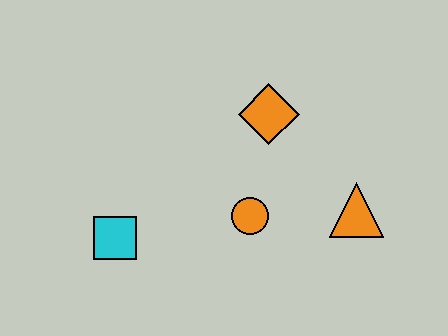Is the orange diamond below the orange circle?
No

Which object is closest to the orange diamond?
The orange circle is closest to the orange diamond.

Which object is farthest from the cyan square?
The orange triangle is farthest from the cyan square.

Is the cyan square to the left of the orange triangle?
Yes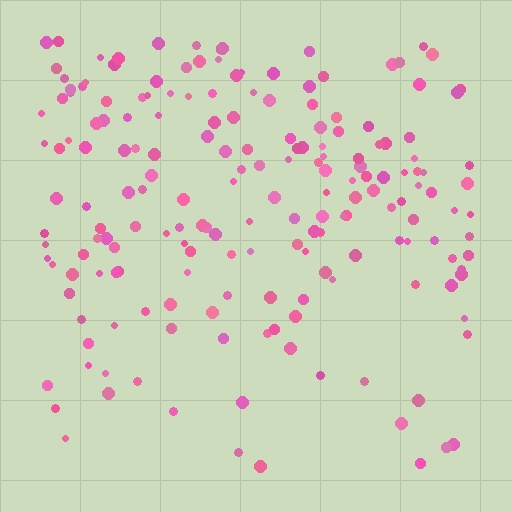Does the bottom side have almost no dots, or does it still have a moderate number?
Still a moderate number, just noticeably fewer than the top.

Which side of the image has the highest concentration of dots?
The top.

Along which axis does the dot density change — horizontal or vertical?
Vertical.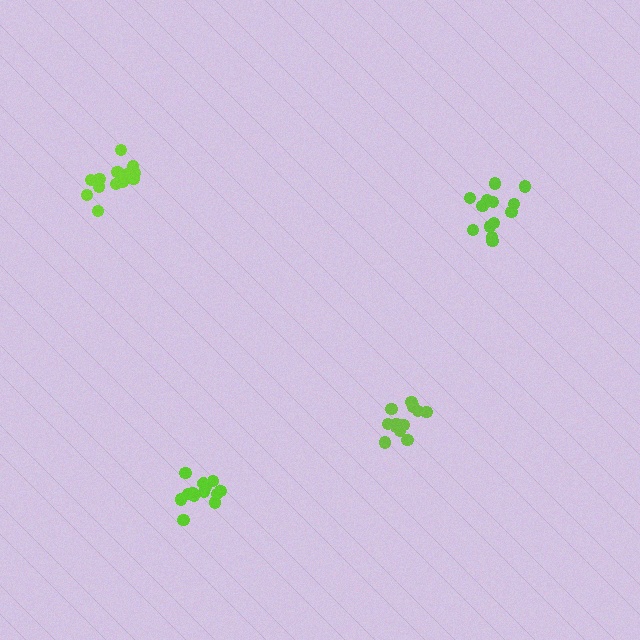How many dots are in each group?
Group 1: 13 dots, Group 2: 13 dots, Group 3: 13 dots, Group 4: 13 dots (52 total).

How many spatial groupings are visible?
There are 4 spatial groupings.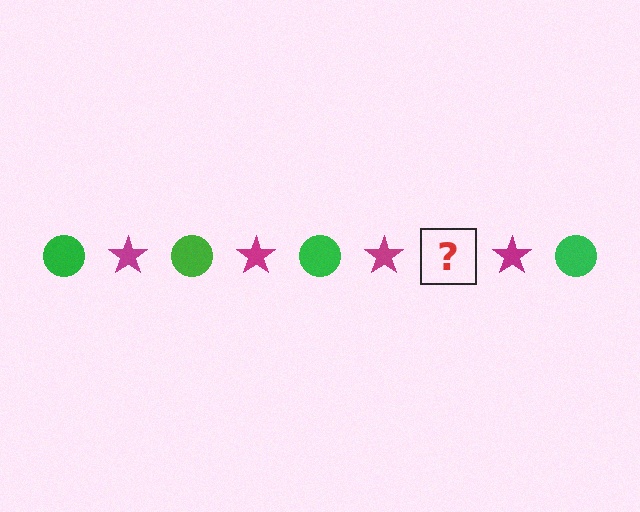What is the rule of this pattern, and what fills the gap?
The rule is that the pattern alternates between green circle and magenta star. The gap should be filled with a green circle.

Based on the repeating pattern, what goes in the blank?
The blank should be a green circle.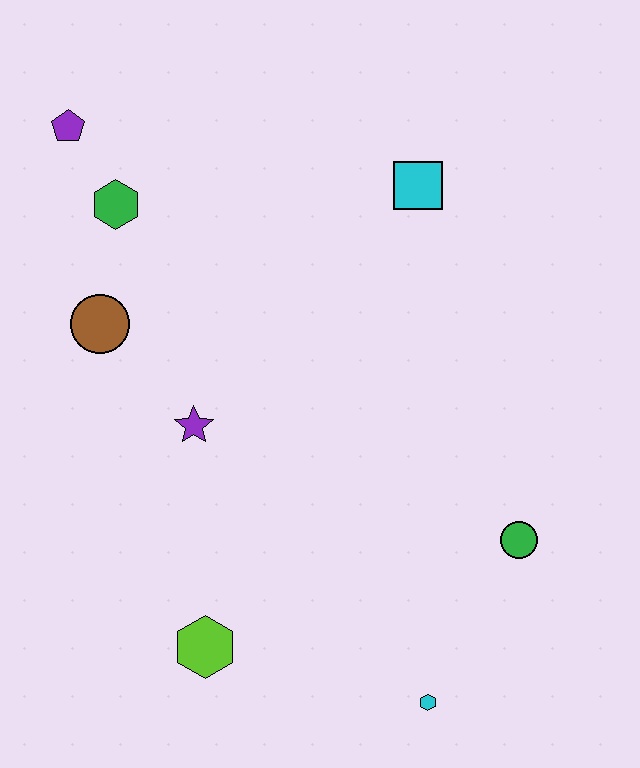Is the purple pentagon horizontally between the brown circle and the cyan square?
No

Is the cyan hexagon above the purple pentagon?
No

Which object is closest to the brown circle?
The green hexagon is closest to the brown circle.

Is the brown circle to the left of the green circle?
Yes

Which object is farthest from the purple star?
The cyan hexagon is farthest from the purple star.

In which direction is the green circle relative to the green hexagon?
The green circle is to the right of the green hexagon.